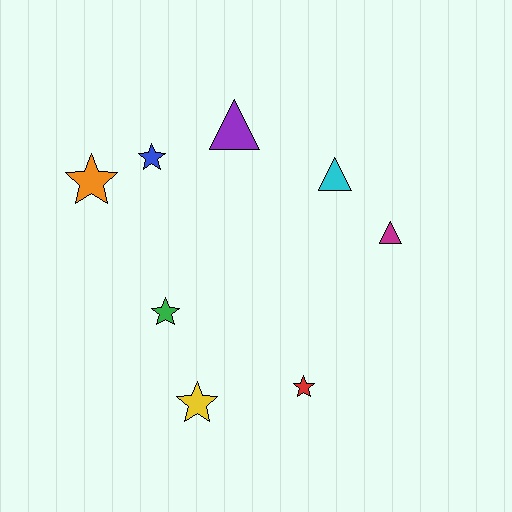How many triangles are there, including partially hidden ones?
There are 3 triangles.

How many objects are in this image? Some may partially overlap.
There are 8 objects.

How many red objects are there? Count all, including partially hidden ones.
There is 1 red object.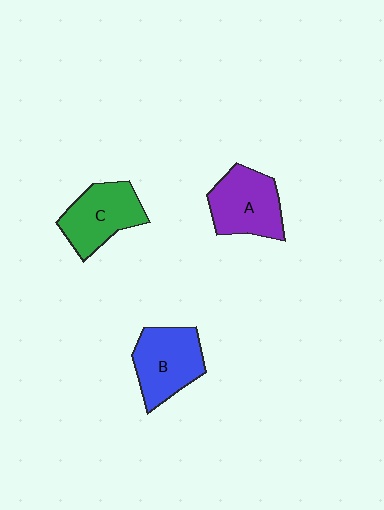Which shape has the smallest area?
Shape C (green).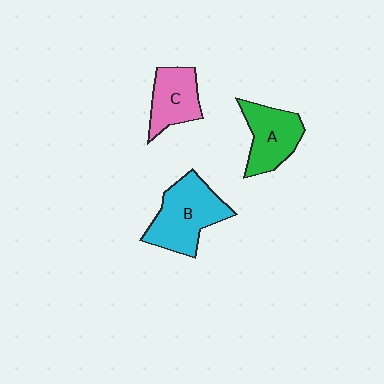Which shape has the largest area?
Shape B (cyan).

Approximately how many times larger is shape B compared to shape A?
Approximately 1.3 times.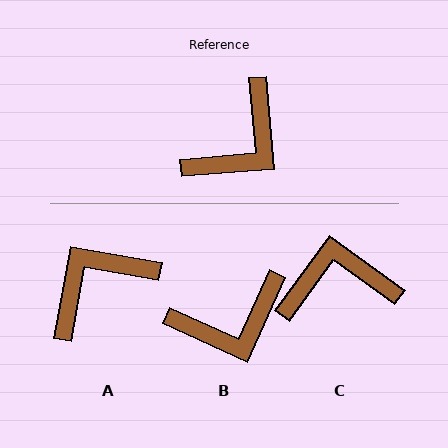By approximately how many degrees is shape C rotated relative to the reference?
Approximately 139 degrees counter-clockwise.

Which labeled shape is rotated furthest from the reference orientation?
A, about 165 degrees away.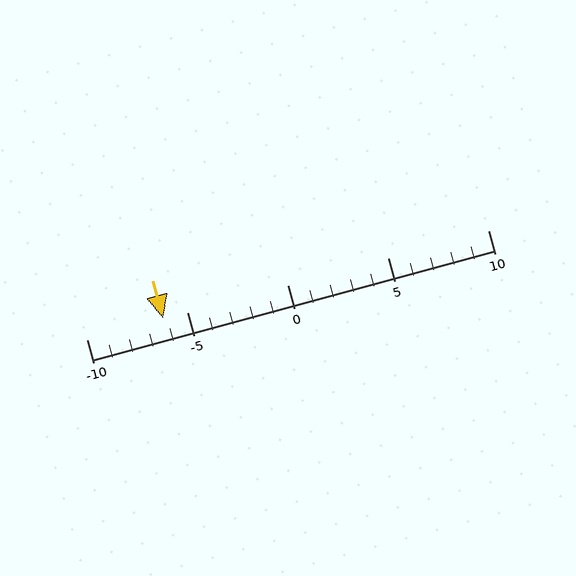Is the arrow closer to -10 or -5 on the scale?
The arrow is closer to -5.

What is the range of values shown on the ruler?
The ruler shows values from -10 to 10.